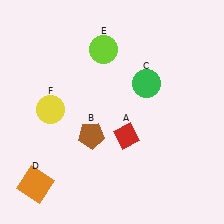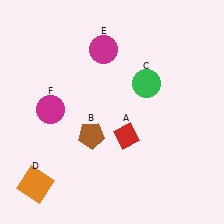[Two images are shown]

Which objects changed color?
E changed from lime to magenta. F changed from yellow to magenta.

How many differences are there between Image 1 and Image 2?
There are 2 differences between the two images.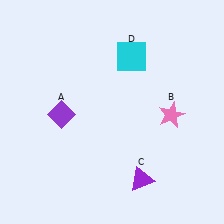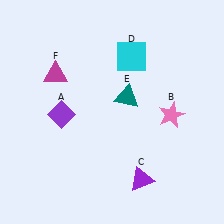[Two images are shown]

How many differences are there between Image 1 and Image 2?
There are 2 differences between the two images.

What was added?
A teal triangle (E), a magenta triangle (F) were added in Image 2.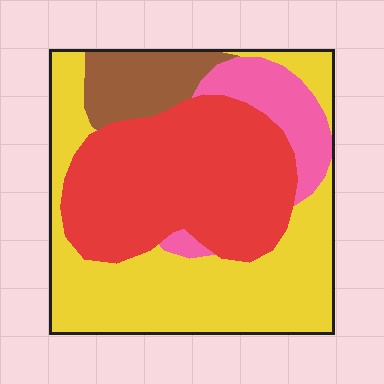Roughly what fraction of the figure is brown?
Brown takes up about one tenth (1/10) of the figure.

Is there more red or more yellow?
Yellow.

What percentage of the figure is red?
Red covers 38% of the figure.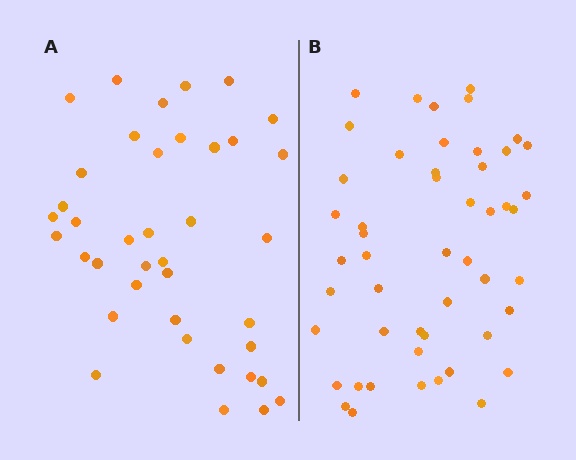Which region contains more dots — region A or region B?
Region B (the right region) has more dots.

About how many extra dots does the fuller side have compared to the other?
Region B has roughly 12 or so more dots than region A.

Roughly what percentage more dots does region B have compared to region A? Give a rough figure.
About 30% more.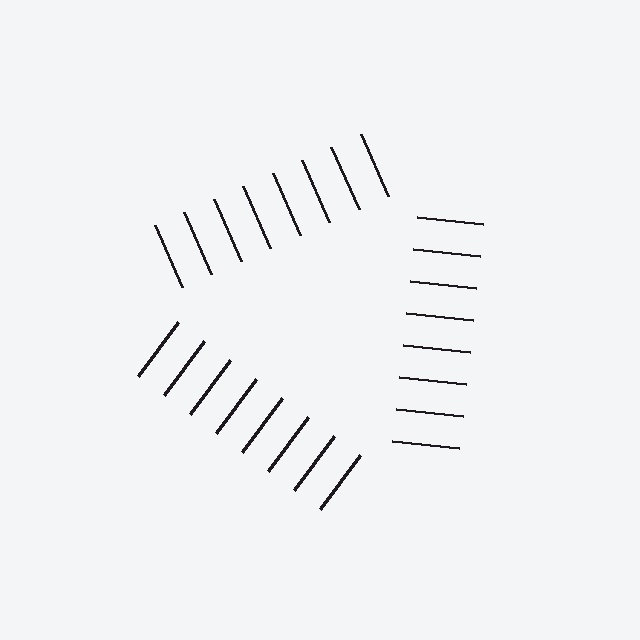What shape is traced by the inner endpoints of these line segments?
An illusory triangle — the line segments terminate on its edges but no continuous stroke is drawn.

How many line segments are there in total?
24 — 8 along each of the 3 edges.